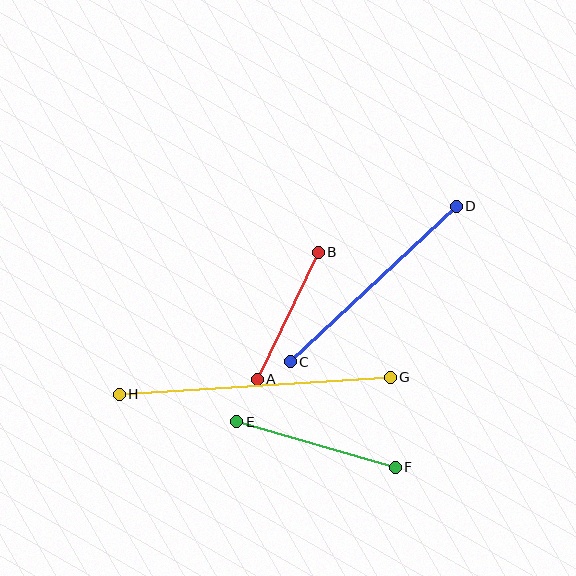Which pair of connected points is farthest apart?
Points G and H are farthest apart.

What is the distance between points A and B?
The distance is approximately 141 pixels.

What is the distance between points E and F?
The distance is approximately 165 pixels.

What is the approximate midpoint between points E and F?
The midpoint is at approximately (316, 445) pixels.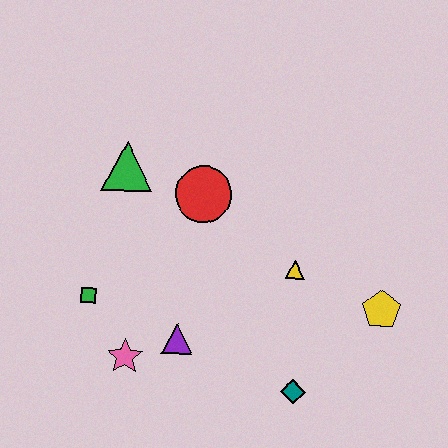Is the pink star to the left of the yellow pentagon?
Yes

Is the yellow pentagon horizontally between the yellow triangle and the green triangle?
No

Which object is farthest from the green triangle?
The yellow pentagon is farthest from the green triangle.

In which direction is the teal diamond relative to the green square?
The teal diamond is to the right of the green square.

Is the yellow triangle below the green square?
No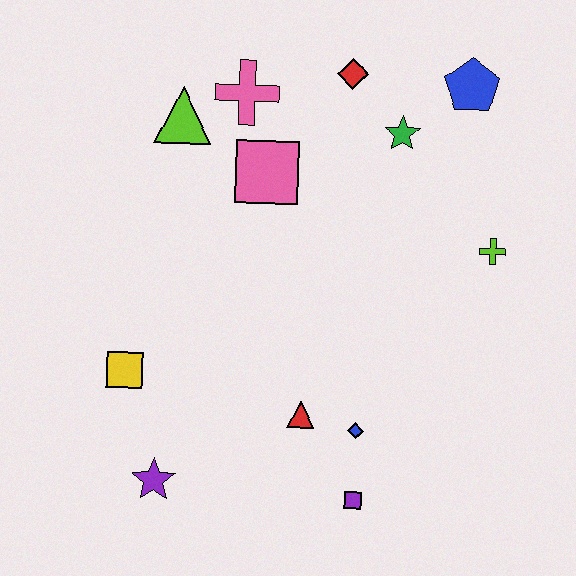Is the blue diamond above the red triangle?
No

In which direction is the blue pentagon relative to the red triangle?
The blue pentagon is above the red triangle.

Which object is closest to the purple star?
The yellow square is closest to the purple star.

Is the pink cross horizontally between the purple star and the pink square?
Yes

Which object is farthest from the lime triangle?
The purple square is farthest from the lime triangle.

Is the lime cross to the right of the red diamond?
Yes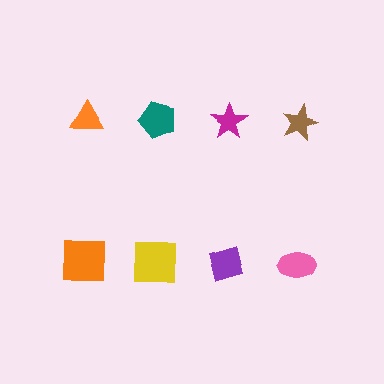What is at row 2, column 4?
A pink ellipse.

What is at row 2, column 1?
An orange square.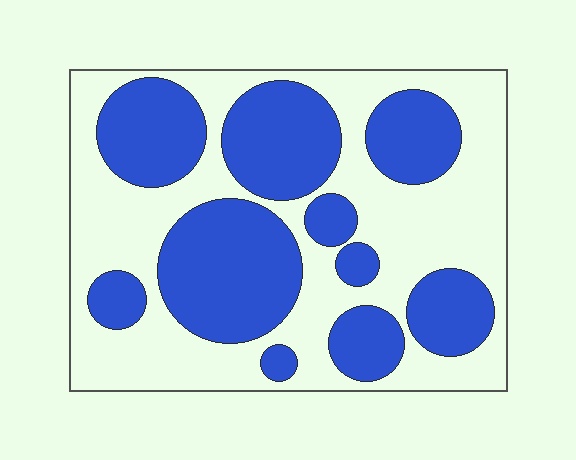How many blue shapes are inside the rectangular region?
10.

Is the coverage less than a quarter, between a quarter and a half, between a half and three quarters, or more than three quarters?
Between a quarter and a half.